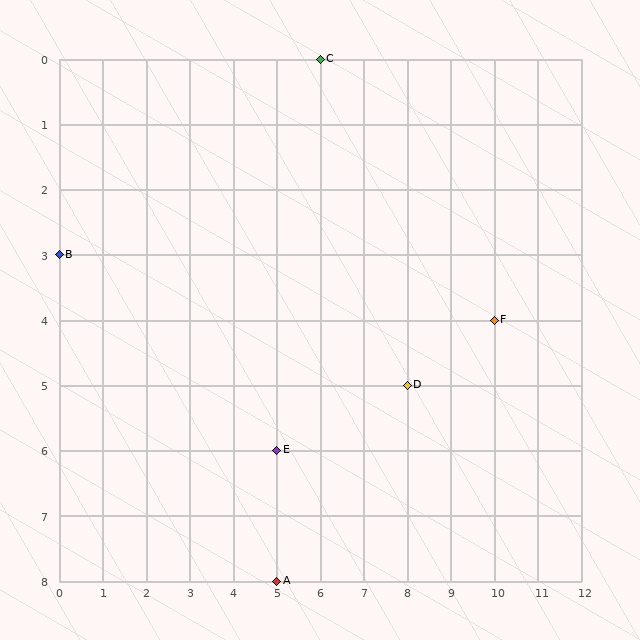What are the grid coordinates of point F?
Point F is at grid coordinates (10, 4).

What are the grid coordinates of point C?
Point C is at grid coordinates (6, 0).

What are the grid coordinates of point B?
Point B is at grid coordinates (0, 3).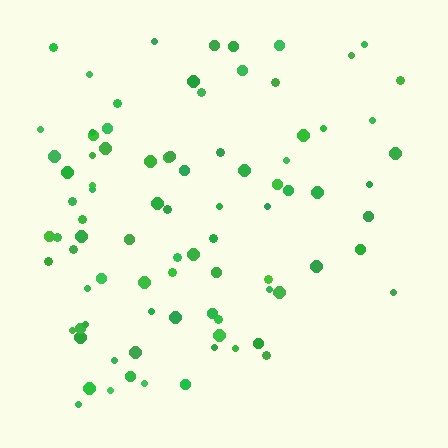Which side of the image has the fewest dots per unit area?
The right.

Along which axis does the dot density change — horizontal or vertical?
Horizontal.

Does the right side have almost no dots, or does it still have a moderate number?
Still a moderate number, just noticeably fewer than the left.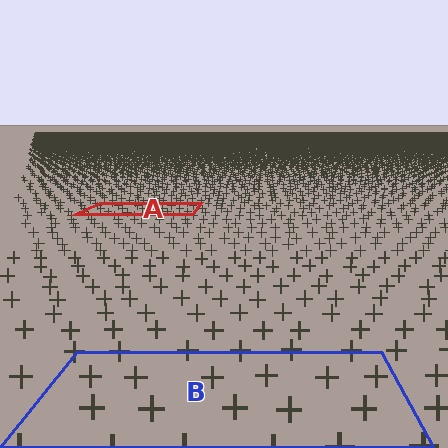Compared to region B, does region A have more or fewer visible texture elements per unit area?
Region A has more texture elements per unit area — they are packed more densely because it is farther away.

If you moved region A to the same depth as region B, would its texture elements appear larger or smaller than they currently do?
They would appear larger. At a closer depth, the same texture elements are projected at a bigger on-screen size.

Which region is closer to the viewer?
Region B is closer. The texture elements there are larger and more spread out.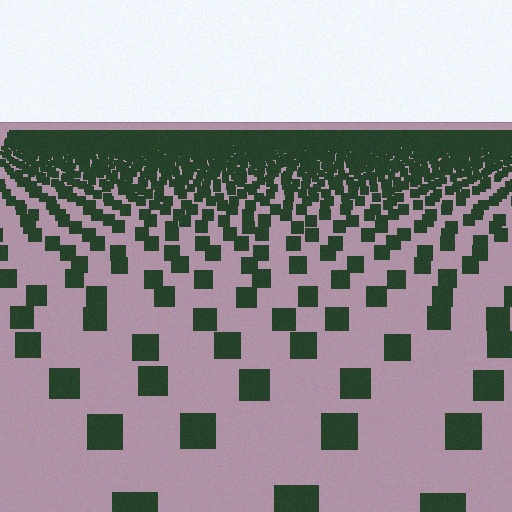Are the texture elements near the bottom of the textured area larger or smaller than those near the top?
Larger. Near the bottom, elements are closer to the viewer and appear at a bigger on-screen size.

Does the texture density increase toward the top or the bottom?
Density increases toward the top.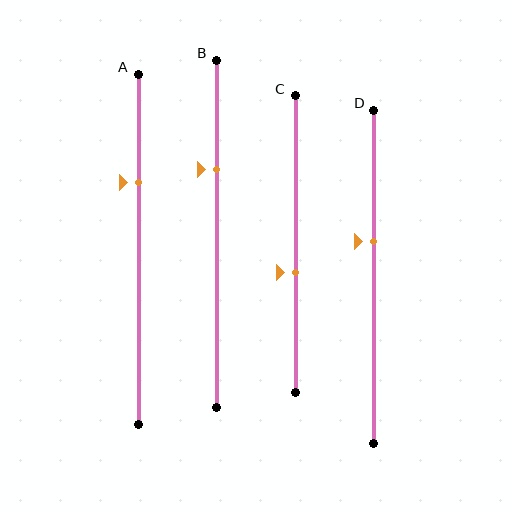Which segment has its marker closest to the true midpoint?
Segment C has its marker closest to the true midpoint.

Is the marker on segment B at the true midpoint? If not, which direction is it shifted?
No, the marker on segment B is shifted upward by about 18% of the segment length.